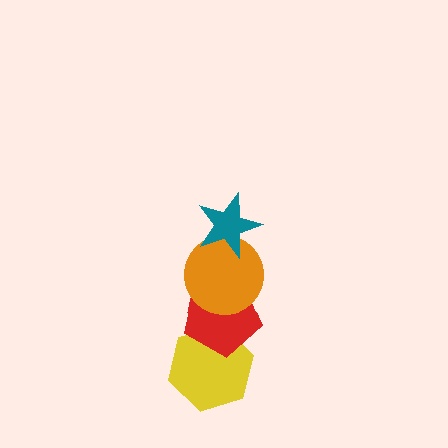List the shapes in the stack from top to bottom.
From top to bottom: the teal star, the orange circle, the red pentagon, the yellow hexagon.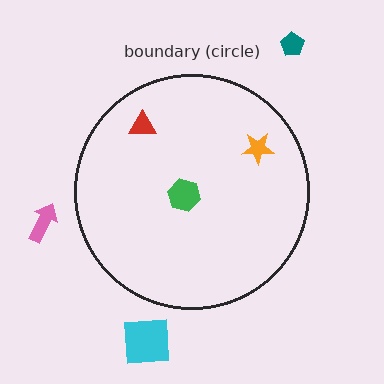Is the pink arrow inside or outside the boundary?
Outside.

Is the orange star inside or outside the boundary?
Inside.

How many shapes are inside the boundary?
3 inside, 3 outside.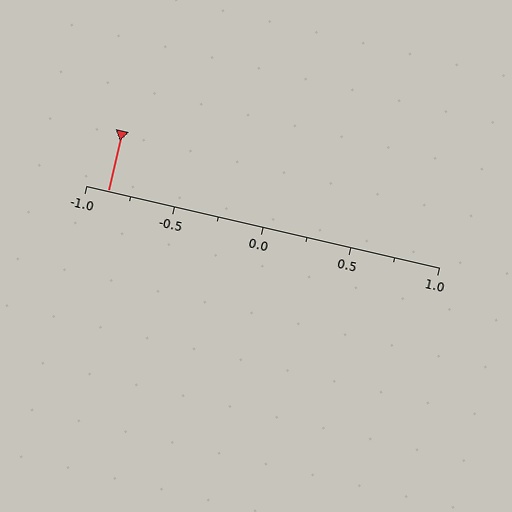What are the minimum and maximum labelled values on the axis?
The axis runs from -1.0 to 1.0.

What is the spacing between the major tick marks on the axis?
The major ticks are spaced 0.5 apart.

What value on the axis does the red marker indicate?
The marker indicates approximately -0.88.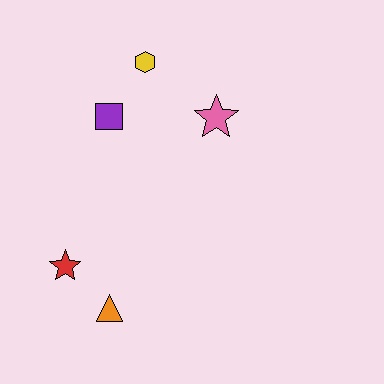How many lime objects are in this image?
There are no lime objects.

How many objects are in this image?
There are 5 objects.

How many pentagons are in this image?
There are no pentagons.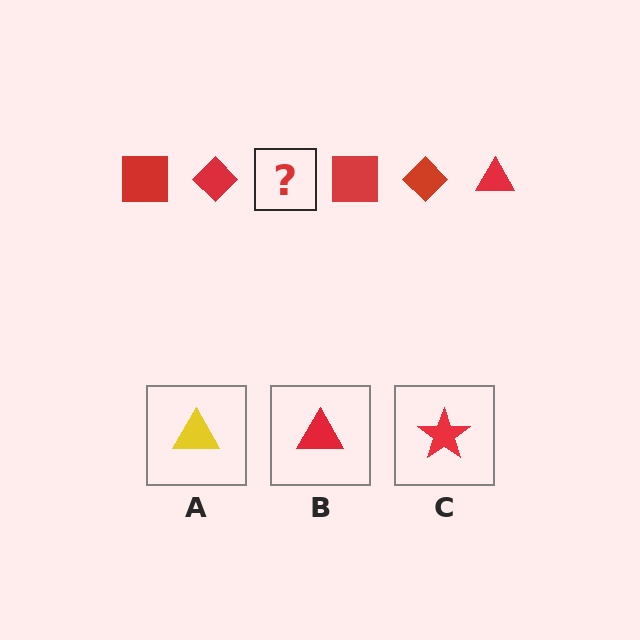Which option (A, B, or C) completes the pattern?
B.